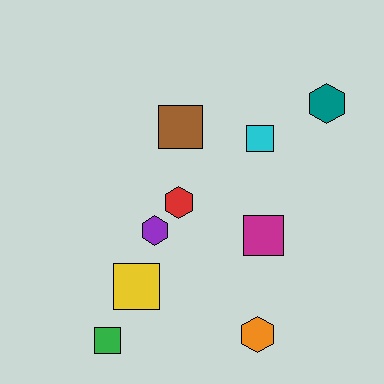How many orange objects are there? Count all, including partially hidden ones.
There is 1 orange object.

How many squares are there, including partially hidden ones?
There are 5 squares.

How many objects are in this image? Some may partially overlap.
There are 9 objects.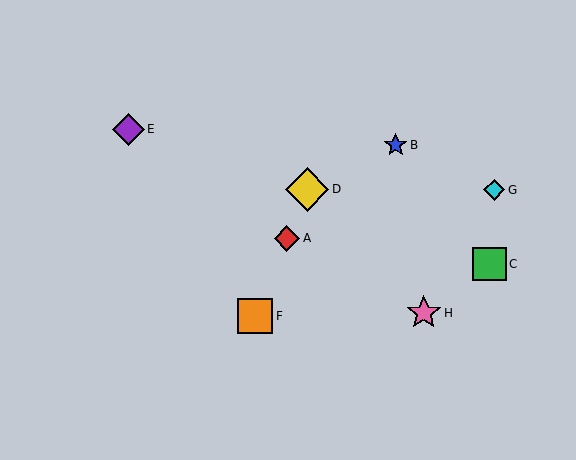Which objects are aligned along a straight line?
Objects A, D, F are aligned along a straight line.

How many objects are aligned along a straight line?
3 objects (A, D, F) are aligned along a straight line.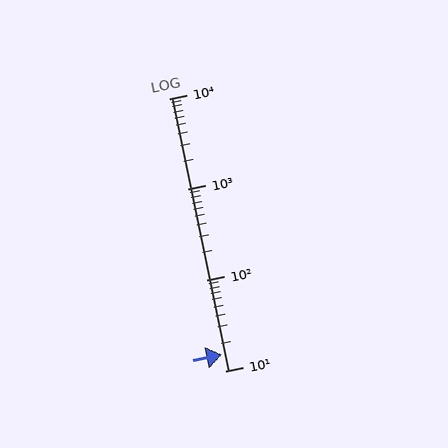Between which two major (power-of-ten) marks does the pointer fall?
The pointer is between 10 and 100.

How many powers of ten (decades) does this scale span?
The scale spans 3 decades, from 10 to 10000.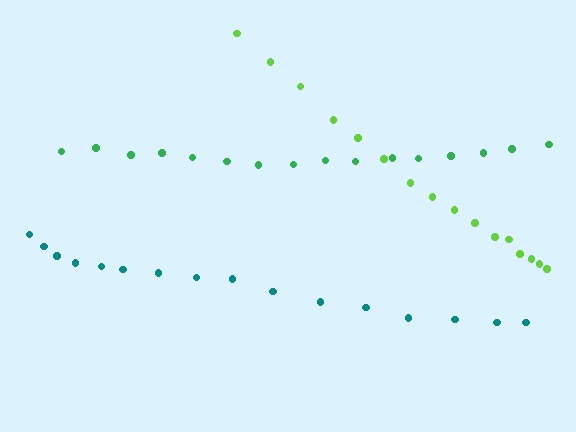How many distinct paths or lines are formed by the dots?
There are 3 distinct paths.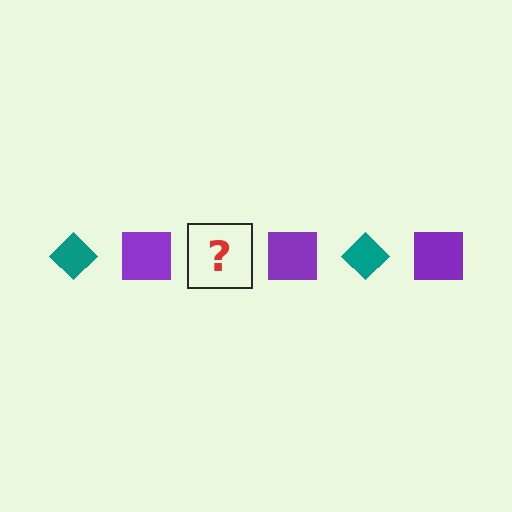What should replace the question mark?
The question mark should be replaced with a teal diamond.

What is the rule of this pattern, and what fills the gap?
The rule is that the pattern alternates between teal diamond and purple square. The gap should be filled with a teal diamond.